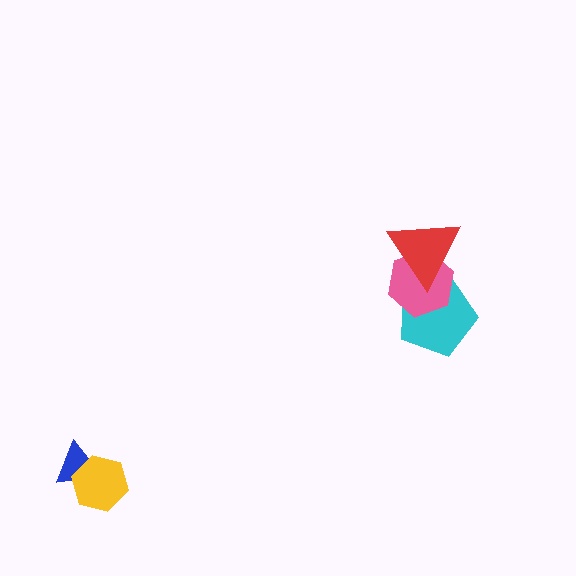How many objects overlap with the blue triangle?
1 object overlaps with the blue triangle.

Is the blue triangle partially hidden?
Yes, it is partially covered by another shape.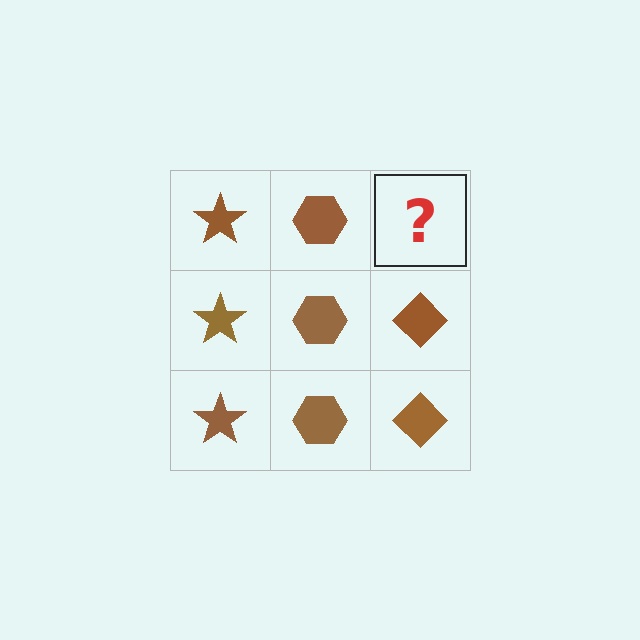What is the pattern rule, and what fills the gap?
The rule is that each column has a consistent shape. The gap should be filled with a brown diamond.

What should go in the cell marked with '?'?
The missing cell should contain a brown diamond.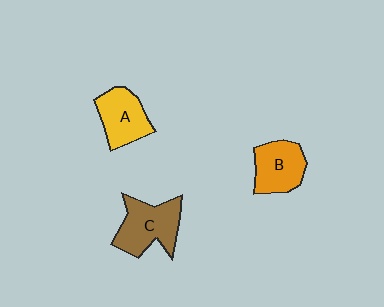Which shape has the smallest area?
Shape A (yellow).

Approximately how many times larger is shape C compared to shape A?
Approximately 1.2 times.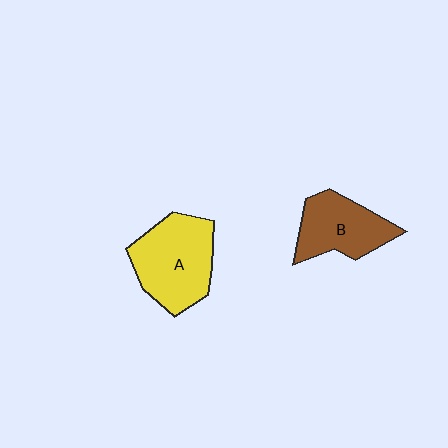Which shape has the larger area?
Shape A (yellow).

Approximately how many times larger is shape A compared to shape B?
Approximately 1.3 times.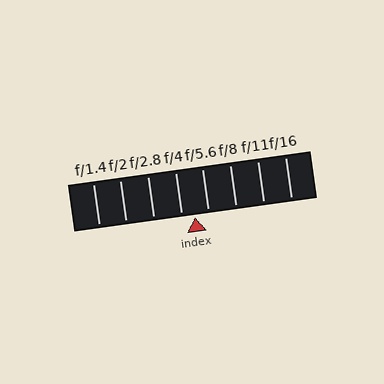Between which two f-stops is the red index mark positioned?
The index mark is between f/4 and f/5.6.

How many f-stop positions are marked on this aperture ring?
There are 8 f-stop positions marked.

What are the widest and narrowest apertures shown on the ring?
The widest aperture shown is f/1.4 and the narrowest is f/16.